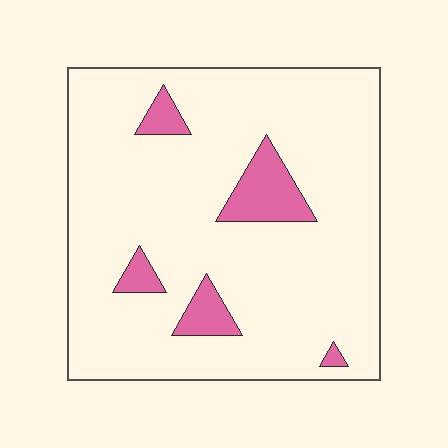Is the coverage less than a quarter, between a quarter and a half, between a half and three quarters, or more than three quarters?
Less than a quarter.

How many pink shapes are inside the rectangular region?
5.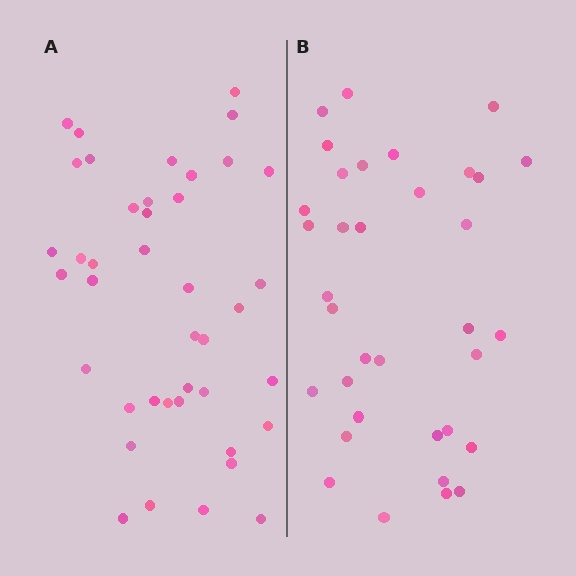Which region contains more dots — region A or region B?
Region A (the left region) has more dots.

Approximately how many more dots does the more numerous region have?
Region A has about 6 more dots than region B.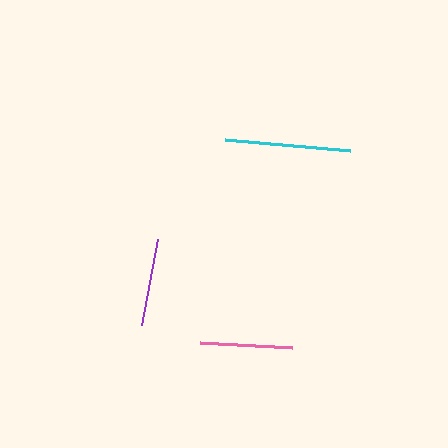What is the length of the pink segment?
The pink segment is approximately 92 pixels long.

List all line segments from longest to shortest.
From longest to shortest: cyan, pink, purple.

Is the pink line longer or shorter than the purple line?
The pink line is longer than the purple line.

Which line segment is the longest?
The cyan line is the longest at approximately 126 pixels.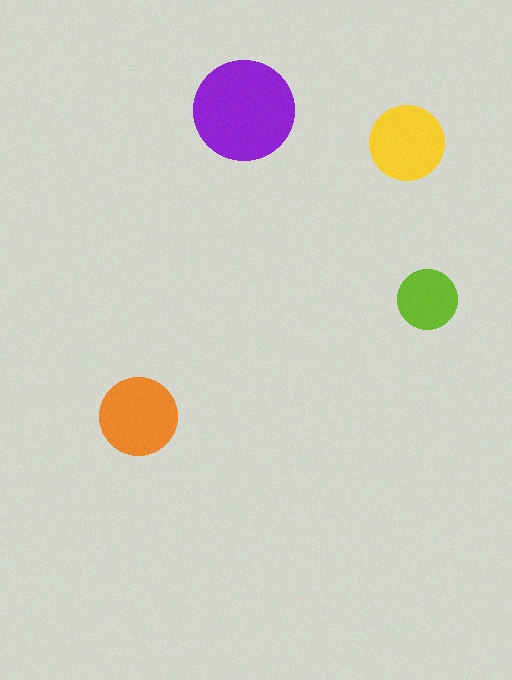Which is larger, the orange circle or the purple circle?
The purple one.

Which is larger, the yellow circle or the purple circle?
The purple one.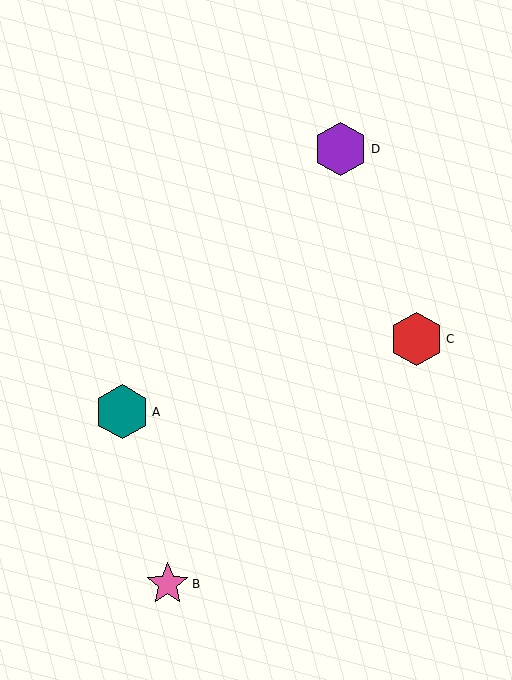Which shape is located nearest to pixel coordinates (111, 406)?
The teal hexagon (labeled A) at (122, 412) is nearest to that location.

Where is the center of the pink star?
The center of the pink star is at (168, 584).